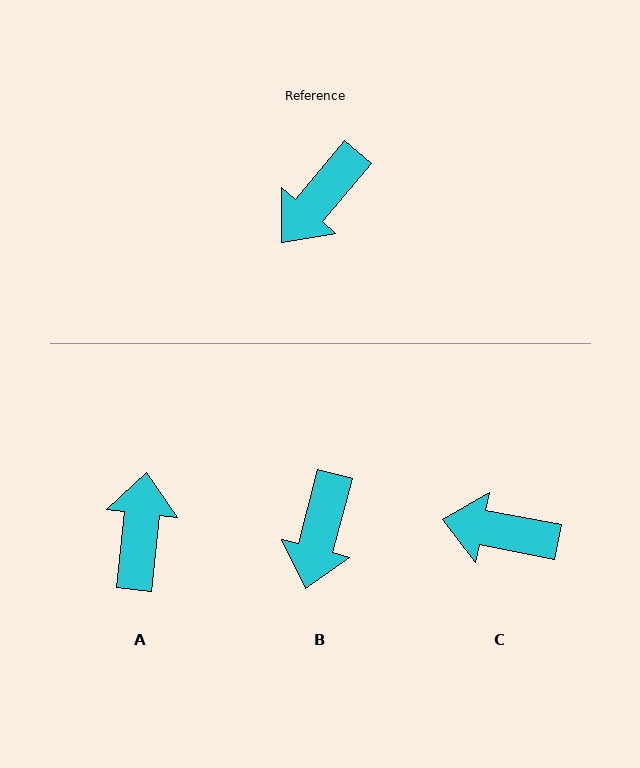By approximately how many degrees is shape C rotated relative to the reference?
Approximately 61 degrees clockwise.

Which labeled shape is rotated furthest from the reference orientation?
A, about 146 degrees away.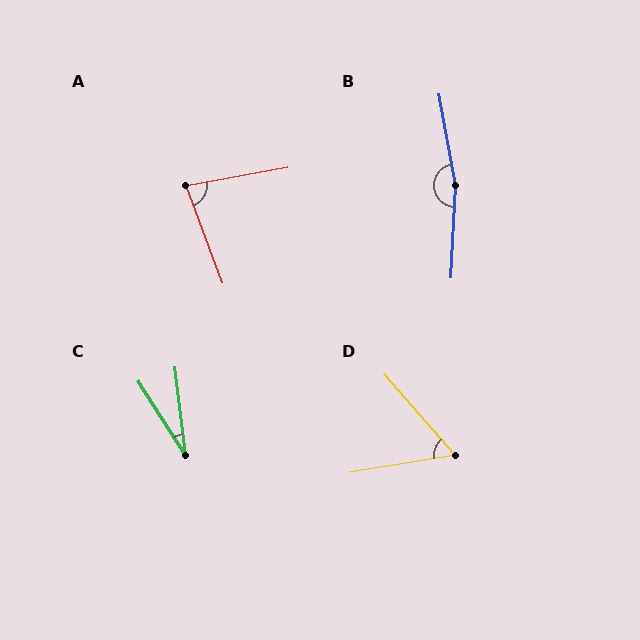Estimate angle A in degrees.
Approximately 79 degrees.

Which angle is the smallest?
C, at approximately 26 degrees.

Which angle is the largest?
B, at approximately 167 degrees.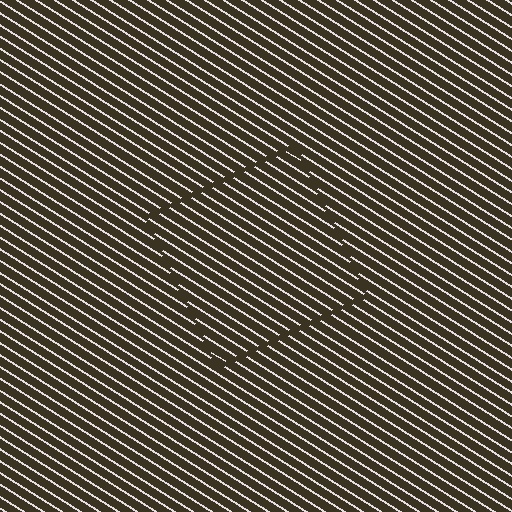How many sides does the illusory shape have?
4 sides — the line-ends trace a square.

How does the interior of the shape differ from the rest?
The interior of the shape contains the same grating, shifted by half a period — the contour is defined by the phase discontinuity where line-ends from the inner and outer gratings abut.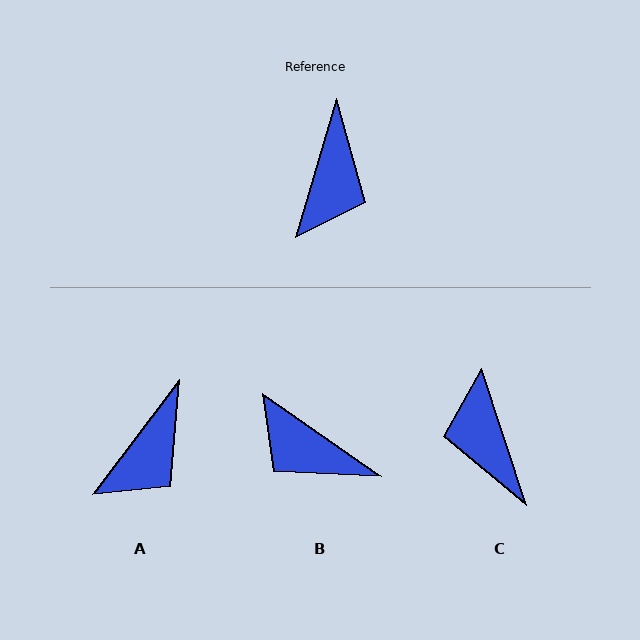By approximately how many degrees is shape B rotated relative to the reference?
Approximately 108 degrees clockwise.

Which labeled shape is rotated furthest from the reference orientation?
C, about 145 degrees away.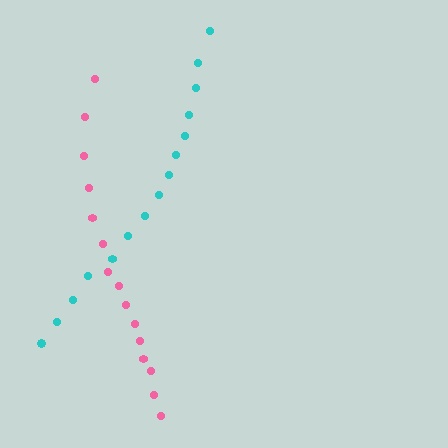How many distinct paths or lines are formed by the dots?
There are 2 distinct paths.